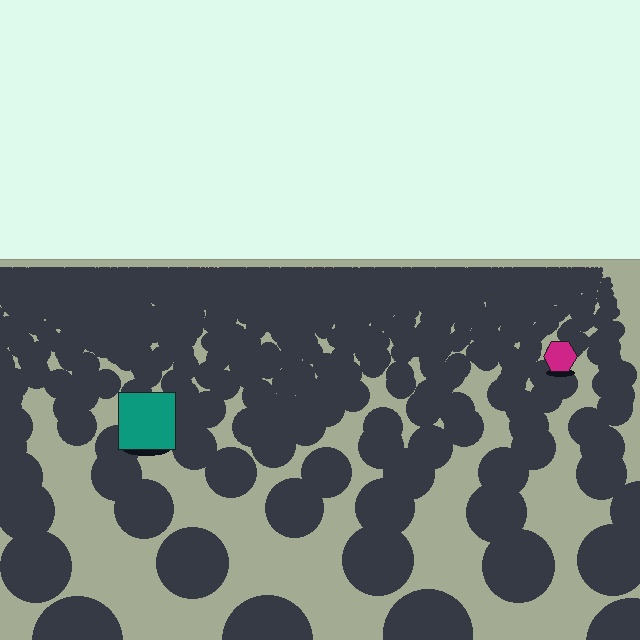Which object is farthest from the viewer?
The magenta hexagon is farthest from the viewer. It appears smaller and the ground texture around it is denser.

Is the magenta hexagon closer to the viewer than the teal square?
No. The teal square is closer — you can tell from the texture gradient: the ground texture is coarser near it.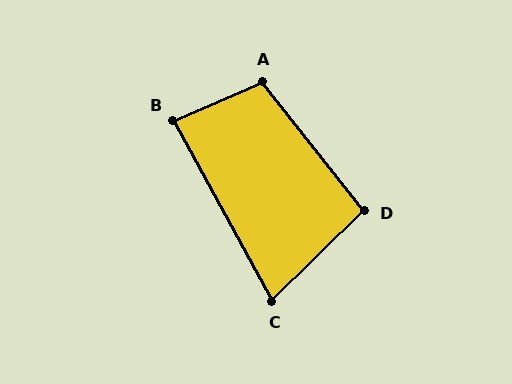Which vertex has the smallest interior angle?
C, at approximately 74 degrees.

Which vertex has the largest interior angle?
A, at approximately 106 degrees.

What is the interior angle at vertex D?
Approximately 96 degrees (obtuse).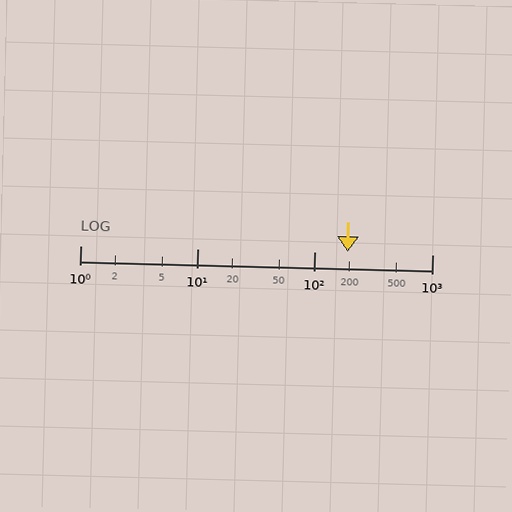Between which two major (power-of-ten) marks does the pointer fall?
The pointer is between 100 and 1000.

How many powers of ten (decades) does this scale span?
The scale spans 3 decades, from 1 to 1000.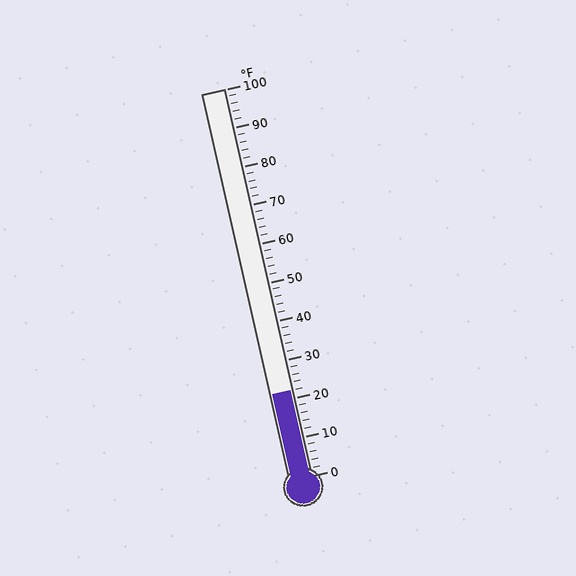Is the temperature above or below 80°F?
The temperature is below 80°F.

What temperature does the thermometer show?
The thermometer shows approximately 22°F.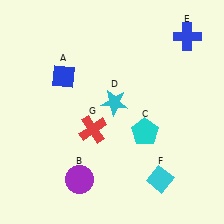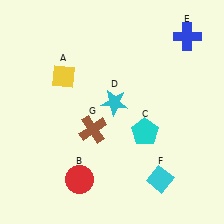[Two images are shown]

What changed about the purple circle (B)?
In Image 1, B is purple. In Image 2, it changed to red.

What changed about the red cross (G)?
In Image 1, G is red. In Image 2, it changed to brown.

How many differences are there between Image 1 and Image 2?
There are 3 differences between the two images.